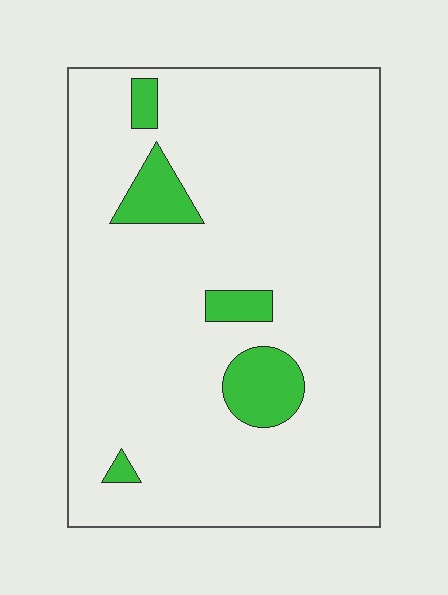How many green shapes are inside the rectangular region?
5.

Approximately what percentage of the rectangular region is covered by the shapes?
Approximately 10%.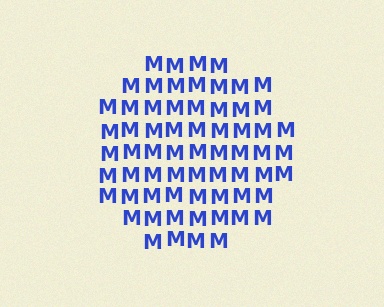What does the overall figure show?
The overall figure shows a circle.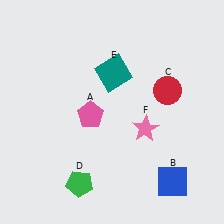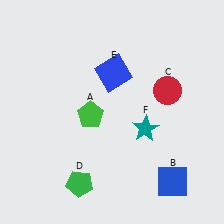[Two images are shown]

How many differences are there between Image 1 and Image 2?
There are 3 differences between the two images.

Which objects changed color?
A changed from pink to green. E changed from teal to blue. F changed from pink to teal.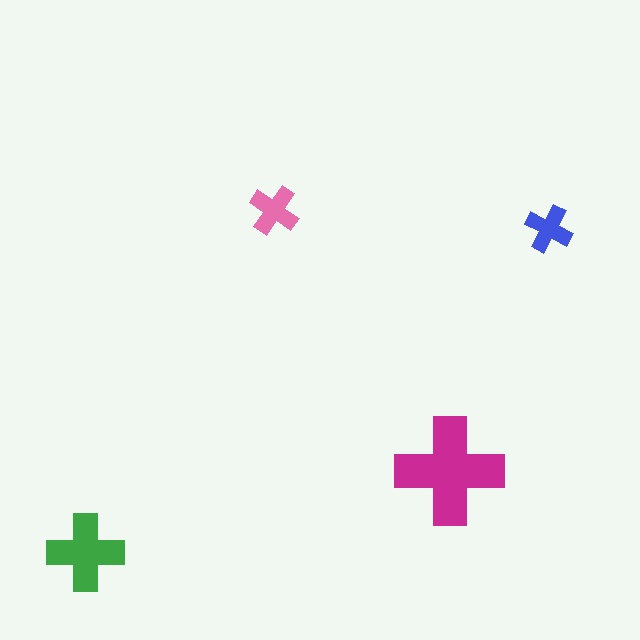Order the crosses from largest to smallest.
the magenta one, the green one, the pink one, the blue one.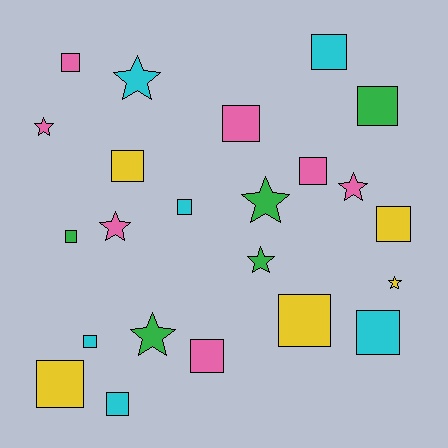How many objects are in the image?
There are 23 objects.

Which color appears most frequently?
Pink, with 7 objects.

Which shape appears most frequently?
Square, with 15 objects.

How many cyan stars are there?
There is 1 cyan star.